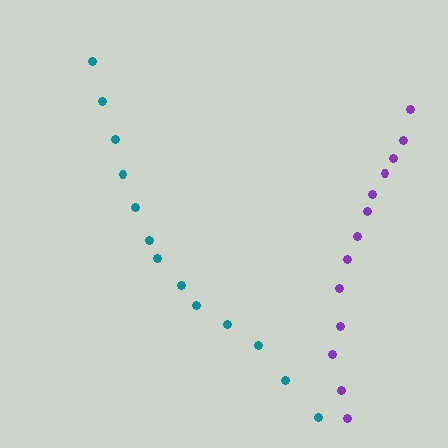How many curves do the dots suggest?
There are 2 distinct paths.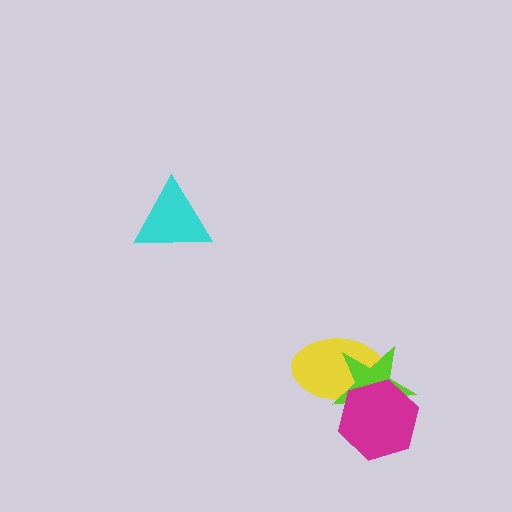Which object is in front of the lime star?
The magenta hexagon is in front of the lime star.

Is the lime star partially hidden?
Yes, it is partially covered by another shape.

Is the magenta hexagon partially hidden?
No, no other shape covers it.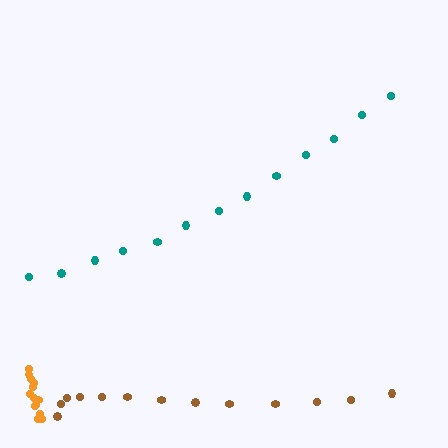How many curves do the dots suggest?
There are 3 distinct paths.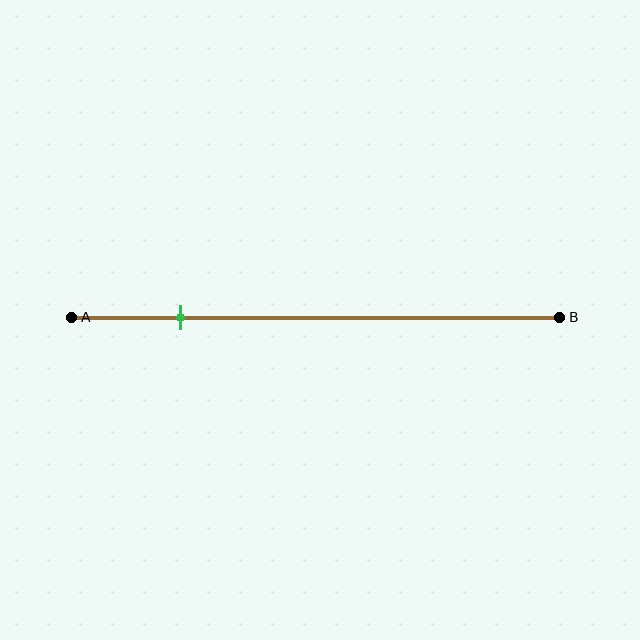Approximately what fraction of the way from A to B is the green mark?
The green mark is approximately 20% of the way from A to B.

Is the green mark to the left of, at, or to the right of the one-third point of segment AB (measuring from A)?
The green mark is to the left of the one-third point of segment AB.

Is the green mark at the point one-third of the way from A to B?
No, the mark is at about 20% from A, not at the 33% one-third point.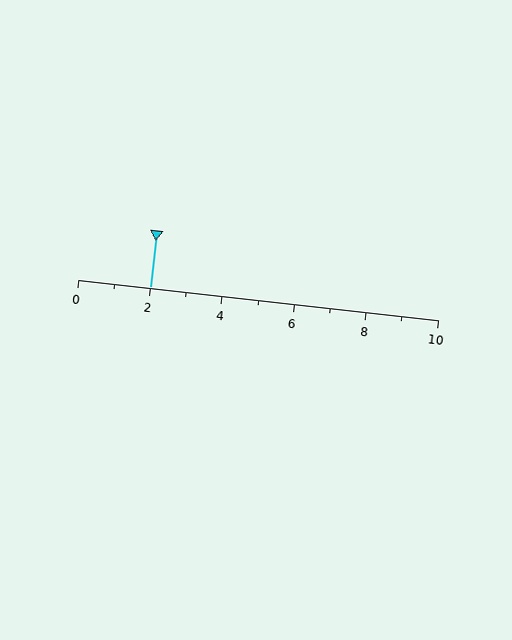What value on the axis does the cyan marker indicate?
The marker indicates approximately 2.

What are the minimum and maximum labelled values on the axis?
The axis runs from 0 to 10.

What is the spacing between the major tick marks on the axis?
The major ticks are spaced 2 apart.